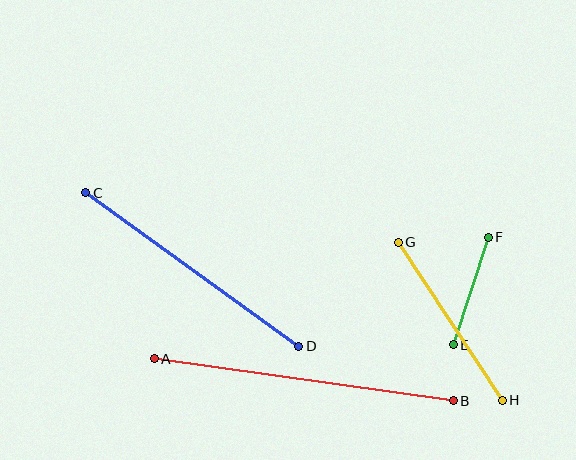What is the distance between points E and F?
The distance is approximately 113 pixels.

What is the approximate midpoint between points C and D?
The midpoint is at approximately (192, 269) pixels.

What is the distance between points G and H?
The distance is approximately 189 pixels.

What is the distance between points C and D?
The distance is approximately 263 pixels.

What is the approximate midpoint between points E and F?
The midpoint is at approximately (471, 291) pixels.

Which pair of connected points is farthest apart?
Points A and B are farthest apart.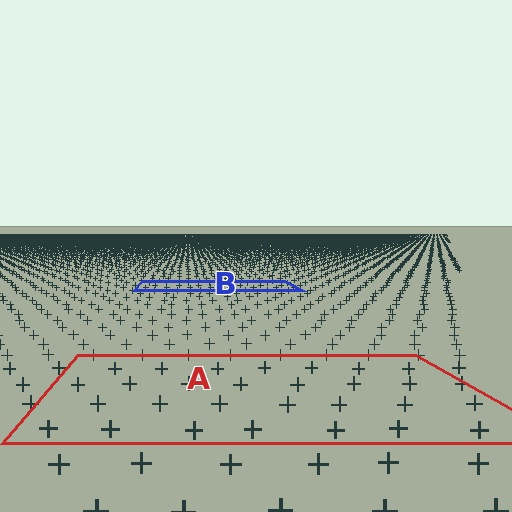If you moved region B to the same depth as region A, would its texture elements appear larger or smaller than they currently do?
They would appear larger. At a closer depth, the same texture elements are projected at a bigger on-screen size.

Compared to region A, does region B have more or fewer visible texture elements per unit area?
Region B has more texture elements per unit area — they are packed more densely because it is farther away.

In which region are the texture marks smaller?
The texture marks are smaller in region B, because it is farther away.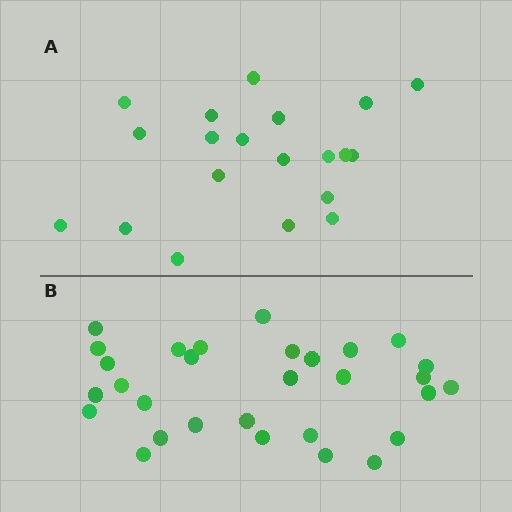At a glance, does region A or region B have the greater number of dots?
Region B (the bottom region) has more dots.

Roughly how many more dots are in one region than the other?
Region B has roughly 10 or so more dots than region A.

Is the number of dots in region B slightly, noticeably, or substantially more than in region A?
Region B has substantially more. The ratio is roughly 1.5 to 1.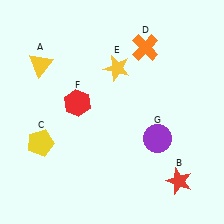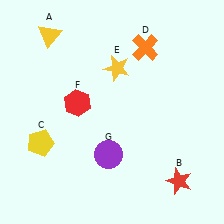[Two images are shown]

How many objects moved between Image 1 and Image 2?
2 objects moved between the two images.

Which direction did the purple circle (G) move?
The purple circle (G) moved left.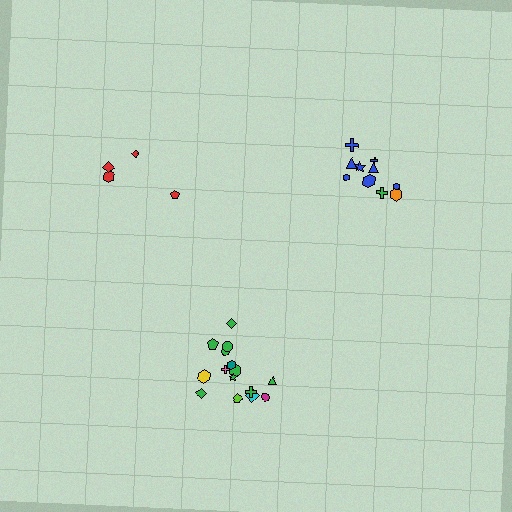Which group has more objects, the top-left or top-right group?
The top-right group.